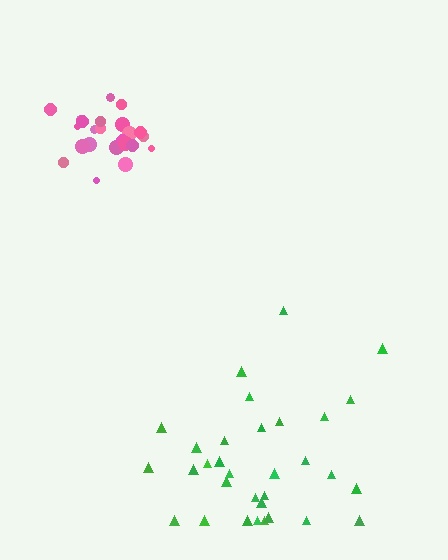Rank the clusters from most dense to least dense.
pink, green.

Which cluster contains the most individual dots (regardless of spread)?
Green (32).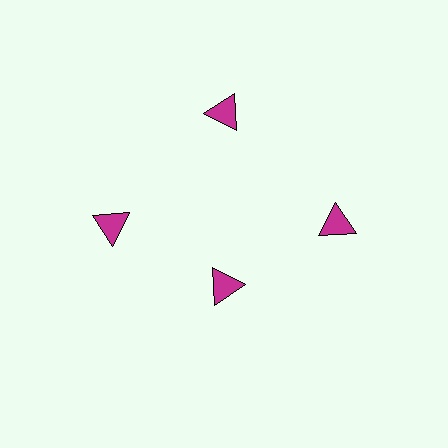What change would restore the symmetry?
The symmetry would be restored by moving it outward, back onto the ring so that all 4 triangles sit at equal angles and equal distance from the center.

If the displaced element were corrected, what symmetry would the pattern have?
It would have 4-fold rotational symmetry — the pattern would map onto itself every 90 degrees.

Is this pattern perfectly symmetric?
No. The 4 magenta triangles are arranged in a ring, but one element near the 6 o'clock position is pulled inward toward the center, breaking the 4-fold rotational symmetry.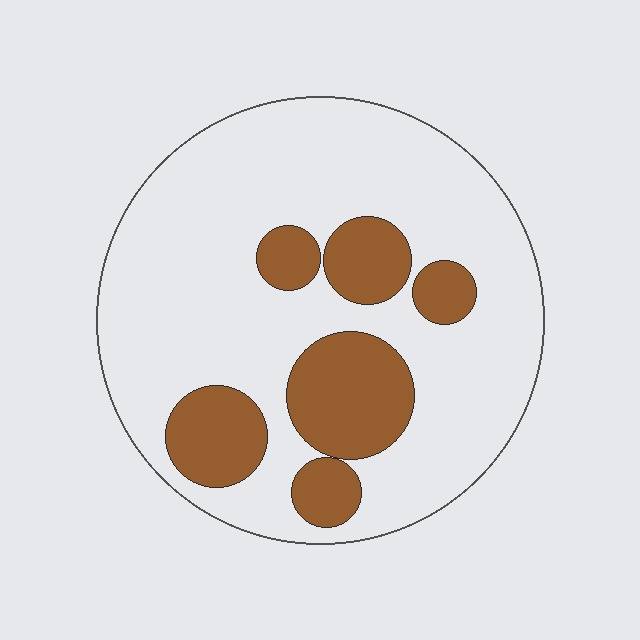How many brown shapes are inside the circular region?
6.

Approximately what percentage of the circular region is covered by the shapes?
Approximately 25%.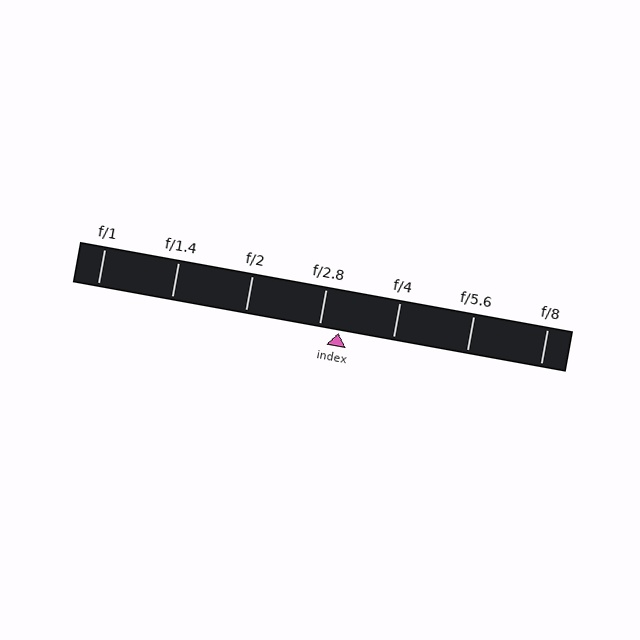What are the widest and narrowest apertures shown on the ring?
The widest aperture shown is f/1 and the narrowest is f/8.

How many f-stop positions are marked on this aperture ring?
There are 7 f-stop positions marked.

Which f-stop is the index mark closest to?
The index mark is closest to f/2.8.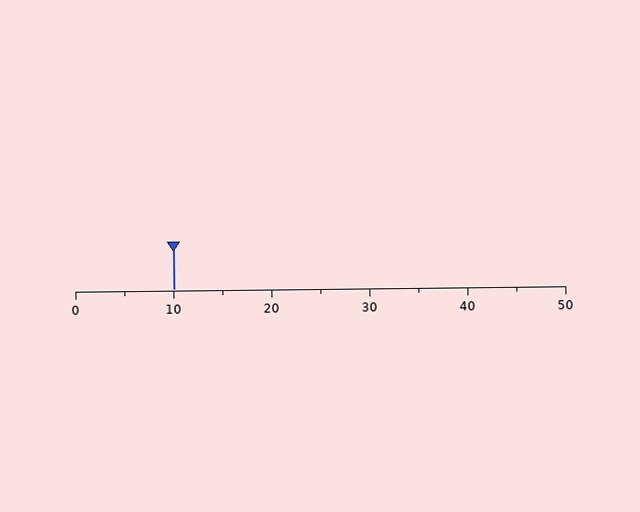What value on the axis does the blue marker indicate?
The marker indicates approximately 10.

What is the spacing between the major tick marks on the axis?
The major ticks are spaced 10 apart.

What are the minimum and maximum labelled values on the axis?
The axis runs from 0 to 50.